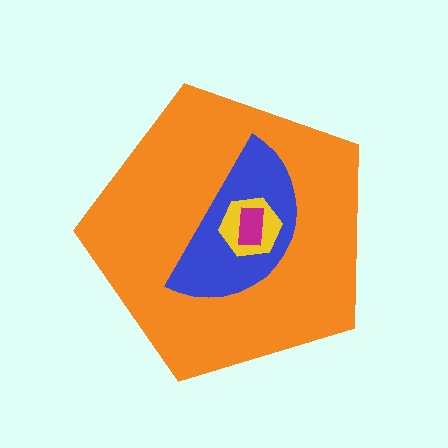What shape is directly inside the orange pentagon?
The blue semicircle.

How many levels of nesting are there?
4.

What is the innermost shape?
The magenta rectangle.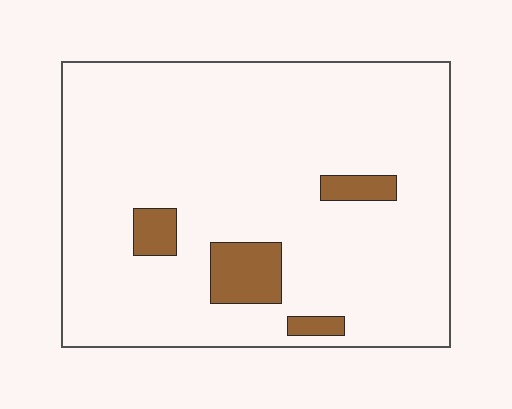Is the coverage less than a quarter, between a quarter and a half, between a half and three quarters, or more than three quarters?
Less than a quarter.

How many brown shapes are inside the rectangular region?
4.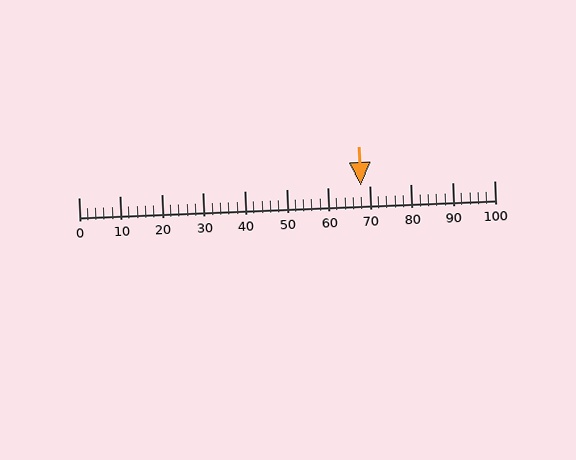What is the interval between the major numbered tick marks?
The major tick marks are spaced 10 units apart.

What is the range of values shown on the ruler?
The ruler shows values from 0 to 100.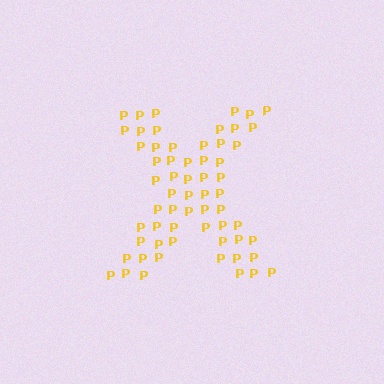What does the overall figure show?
The overall figure shows the letter X.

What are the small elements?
The small elements are letter P's.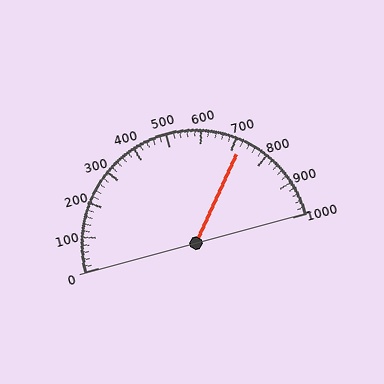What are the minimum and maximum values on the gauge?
The gauge ranges from 0 to 1000.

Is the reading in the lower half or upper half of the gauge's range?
The reading is in the upper half of the range (0 to 1000).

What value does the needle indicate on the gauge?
The needle indicates approximately 720.